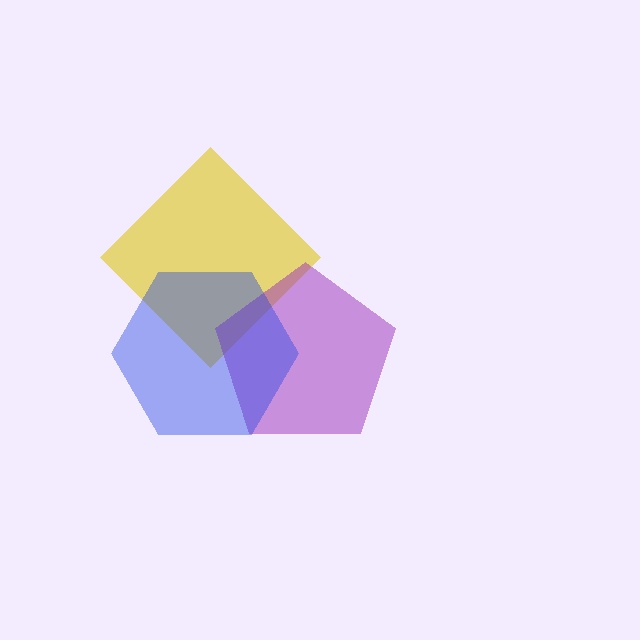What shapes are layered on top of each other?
The layered shapes are: a yellow diamond, a purple pentagon, a blue hexagon.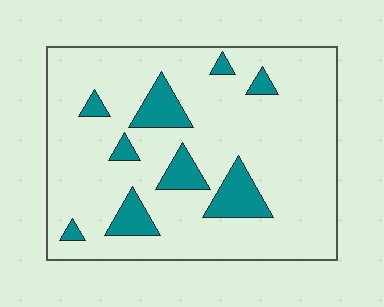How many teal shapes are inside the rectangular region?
9.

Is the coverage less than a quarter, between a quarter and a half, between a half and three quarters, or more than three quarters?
Less than a quarter.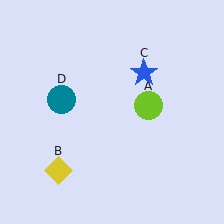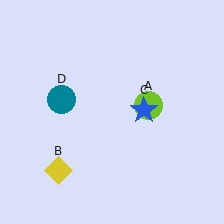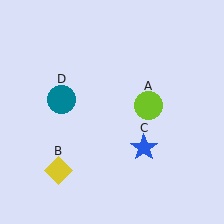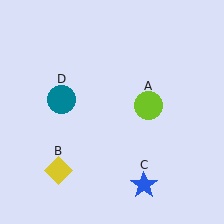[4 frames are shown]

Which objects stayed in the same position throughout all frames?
Lime circle (object A) and yellow diamond (object B) and teal circle (object D) remained stationary.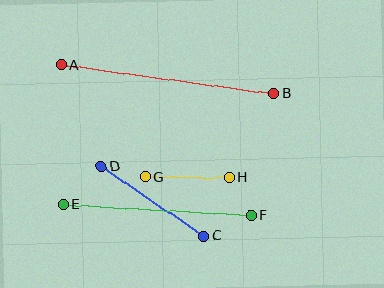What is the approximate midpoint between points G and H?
The midpoint is at approximately (187, 177) pixels.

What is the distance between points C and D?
The distance is approximately 124 pixels.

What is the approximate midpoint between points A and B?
The midpoint is at approximately (167, 79) pixels.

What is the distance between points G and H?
The distance is approximately 84 pixels.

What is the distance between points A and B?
The distance is approximately 214 pixels.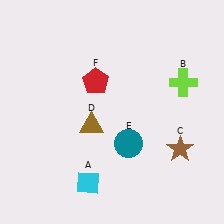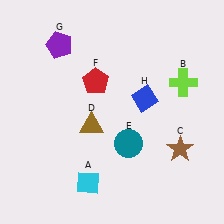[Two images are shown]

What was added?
A purple pentagon (G), a blue diamond (H) were added in Image 2.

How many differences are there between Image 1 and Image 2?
There are 2 differences between the two images.